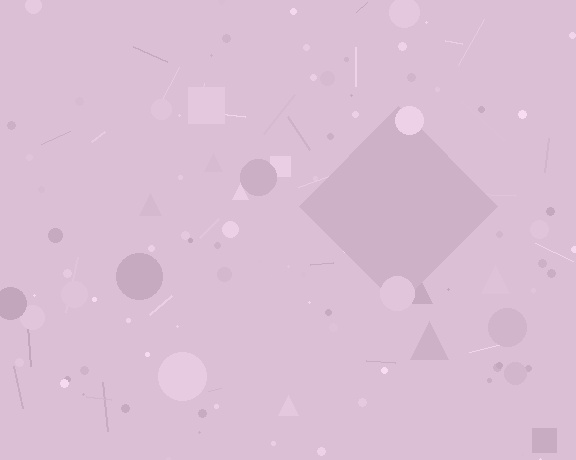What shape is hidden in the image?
A diamond is hidden in the image.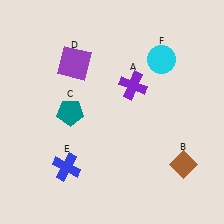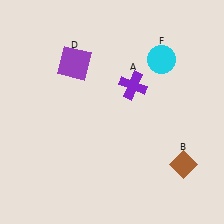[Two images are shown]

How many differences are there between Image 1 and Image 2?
There are 2 differences between the two images.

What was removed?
The teal pentagon (C), the blue cross (E) were removed in Image 2.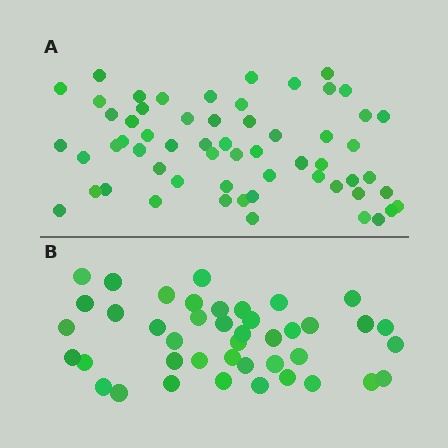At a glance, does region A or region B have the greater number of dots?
Region A (the top region) has more dots.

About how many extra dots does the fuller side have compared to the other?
Region A has approximately 15 more dots than region B.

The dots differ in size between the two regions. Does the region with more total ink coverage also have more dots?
No. Region B has more total ink coverage because its dots are larger, but region A actually contains more individual dots. Total area can be misleading — the number of items is what matters here.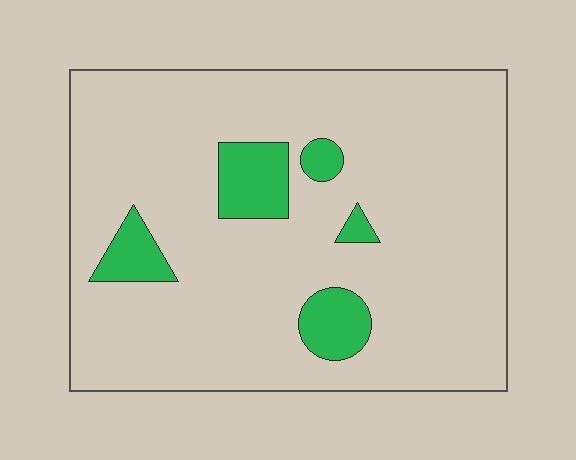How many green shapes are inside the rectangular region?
5.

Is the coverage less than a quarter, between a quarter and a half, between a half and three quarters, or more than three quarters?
Less than a quarter.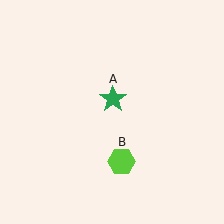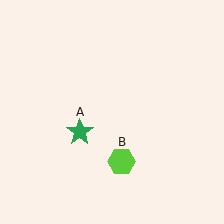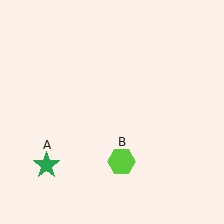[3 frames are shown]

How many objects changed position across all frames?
1 object changed position: green star (object A).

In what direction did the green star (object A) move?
The green star (object A) moved down and to the left.